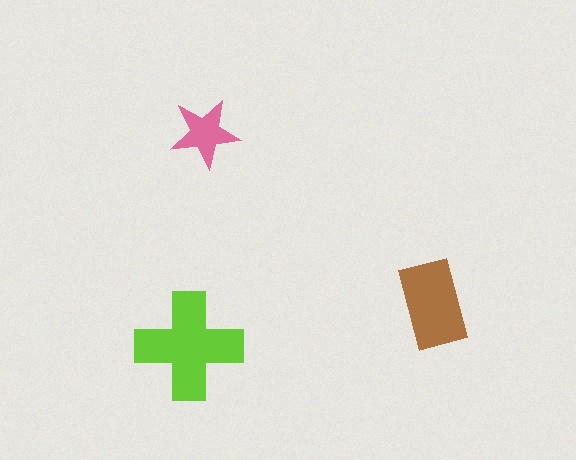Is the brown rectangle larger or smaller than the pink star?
Larger.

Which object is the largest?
The lime cross.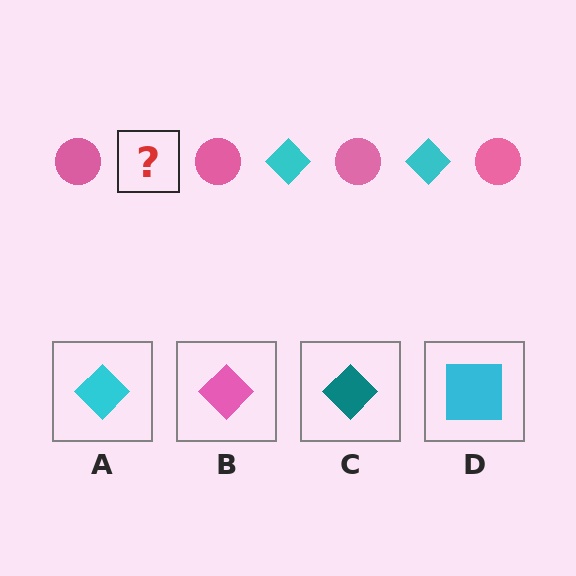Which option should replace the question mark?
Option A.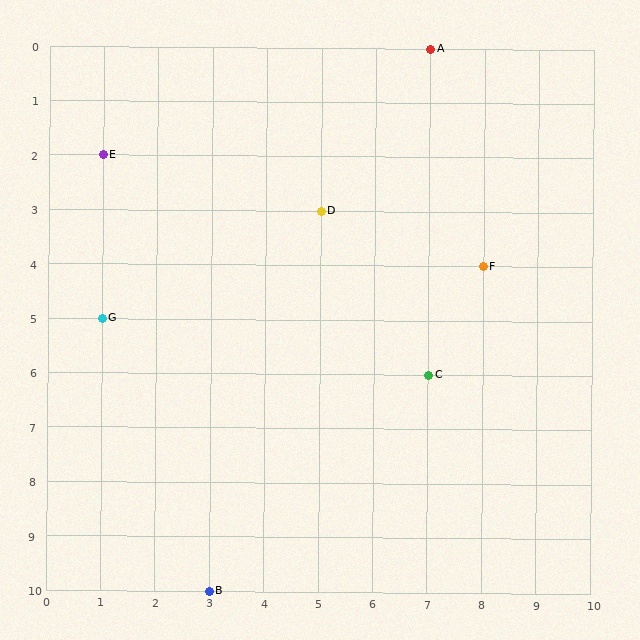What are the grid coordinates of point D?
Point D is at grid coordinates (5, 3).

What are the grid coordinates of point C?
Point C is at grid coordinates (7, 6).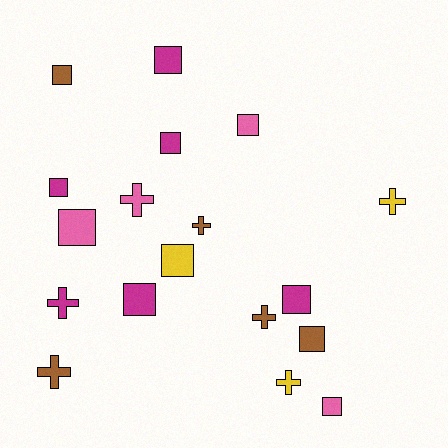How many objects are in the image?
There are 18 objects.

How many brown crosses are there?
There are 3 brown crosses.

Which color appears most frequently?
Magenta, with 6 objects.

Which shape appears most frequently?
Square, with 11 objects.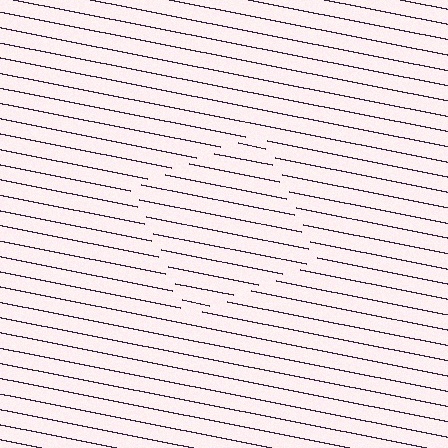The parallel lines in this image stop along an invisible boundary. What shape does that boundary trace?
An illusory square. The interior of the shape contains the same grating, shifted by half a period — the contour is defined by the phase discontinuity where line-ends from the inner and outer gratings abut.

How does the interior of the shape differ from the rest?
The interior of the shape contains the same grating, shifted by half a period — the contour is defined by the phase discontinuity where line-ends from the inner and outer gratings abut.